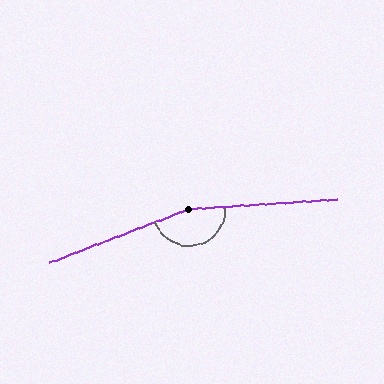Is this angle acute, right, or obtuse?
It is obtuse.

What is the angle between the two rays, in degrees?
Approximately 163 degrees.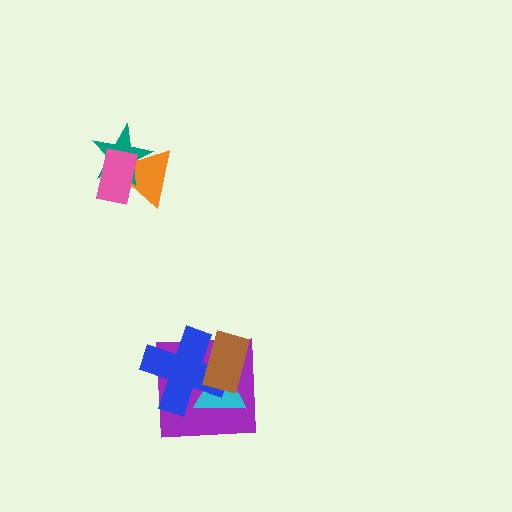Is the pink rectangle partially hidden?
No, no other shape covers it.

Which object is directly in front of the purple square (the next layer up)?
The cyan triangle is directly in front of the purple square.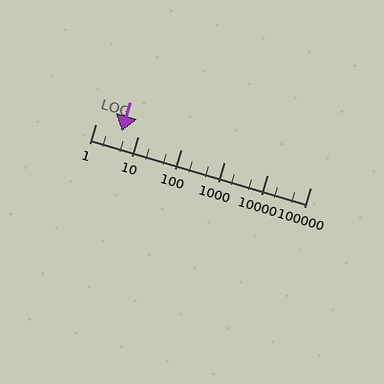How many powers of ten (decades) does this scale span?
The scale spans 5 decades, from 1 to 100000.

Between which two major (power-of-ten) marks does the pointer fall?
The pointer is between 1 and 10.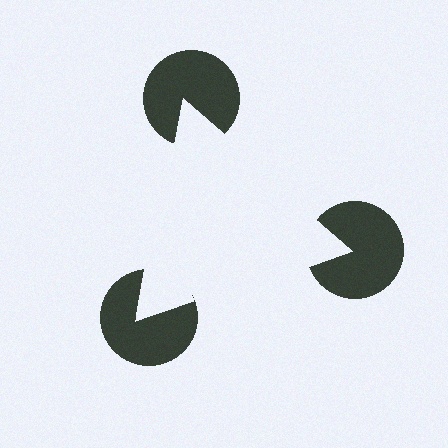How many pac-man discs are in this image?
There are 3 — one at each vertex of the illusory triangle.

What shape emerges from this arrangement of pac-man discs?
An illusory triangle — its edges are inferred from the aligned wedge cuts in the pac-man discs, not physically drawn.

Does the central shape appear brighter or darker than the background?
It typically appears slightly brighter than the background, even though no actual brightness change is drawn.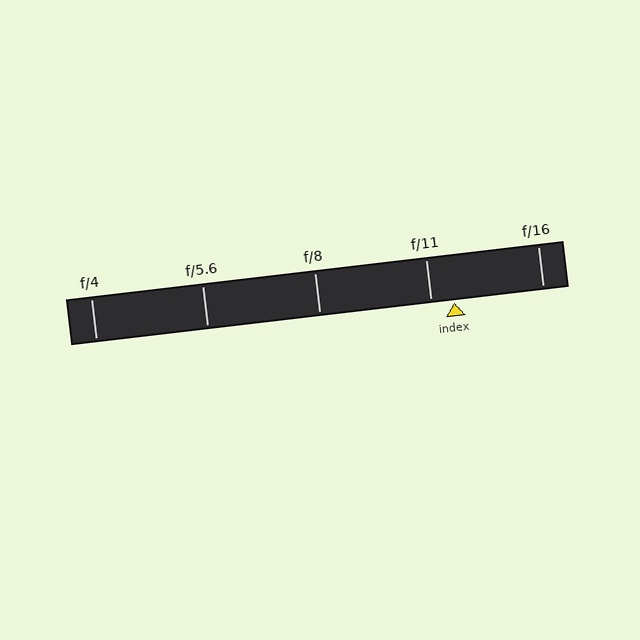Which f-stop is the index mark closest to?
The index mark is closest to f/11.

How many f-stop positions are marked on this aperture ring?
There are 5 f-stop positions marked.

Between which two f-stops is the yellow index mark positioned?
The index mark is between f/11 and f/16.